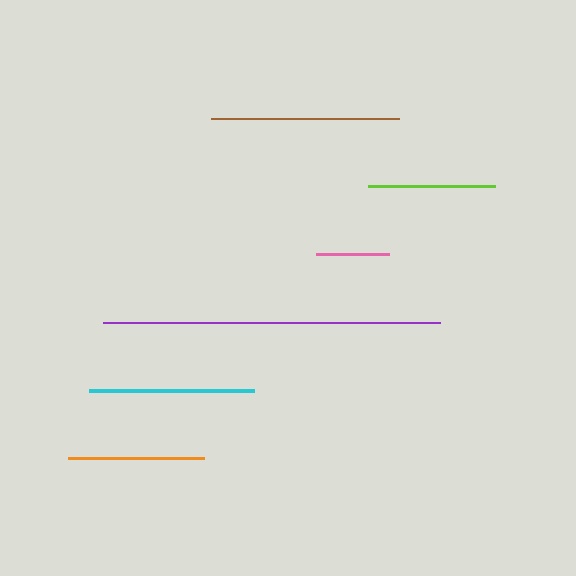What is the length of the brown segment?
The brown segment is approximately 187 pixels long.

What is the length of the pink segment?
The pink segment is approximately 73 pixels long.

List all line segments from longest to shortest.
From longest to shortest: purple, brown, cyan, orange, lime, pink.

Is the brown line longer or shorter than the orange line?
The brown line is longer than the orange line.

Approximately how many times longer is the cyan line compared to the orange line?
The cyan line is approximately 1.2 times the length of the orange line.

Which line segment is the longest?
The purple line is the longest at approximately 337 pixels.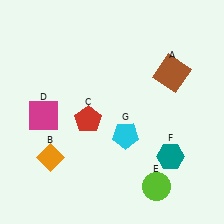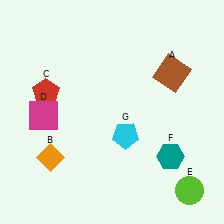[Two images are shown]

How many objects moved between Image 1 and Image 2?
2 objects moved between the two images.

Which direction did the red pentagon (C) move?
The red pentagon (C) moved left.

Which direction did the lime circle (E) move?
The lime circle (E) moved right.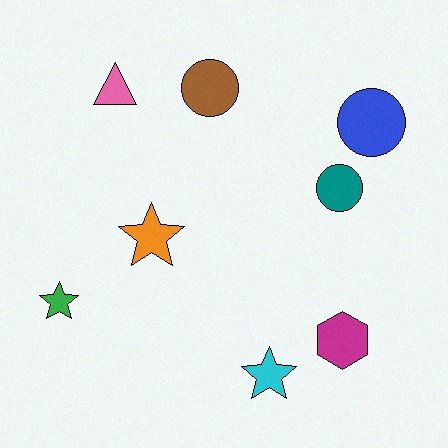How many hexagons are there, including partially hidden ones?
There is 1 hexagon.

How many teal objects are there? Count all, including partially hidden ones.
There is 1 teal object.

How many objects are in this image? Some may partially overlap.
There are 8 objects.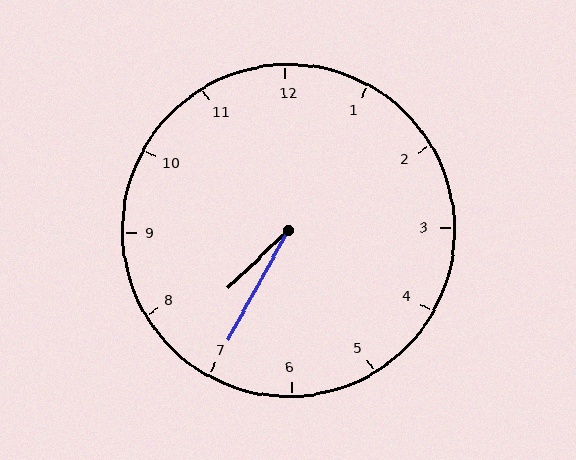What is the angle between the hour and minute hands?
Approximately 18 degrees.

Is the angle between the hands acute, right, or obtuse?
It is acute.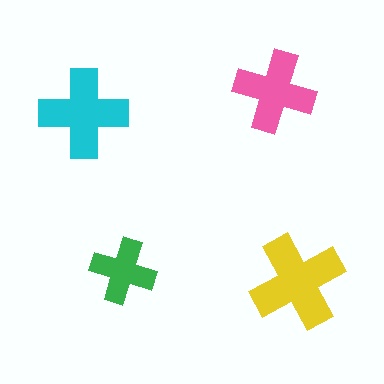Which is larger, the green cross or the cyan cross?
The cyan one.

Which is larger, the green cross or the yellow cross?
The yellow one.